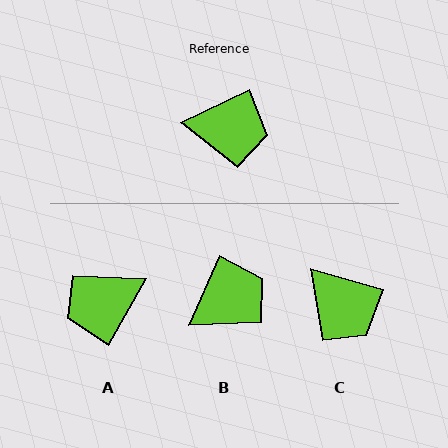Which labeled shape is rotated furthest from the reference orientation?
A, about 144 degrees away.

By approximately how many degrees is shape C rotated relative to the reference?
Approximately 41 degrees clockwise.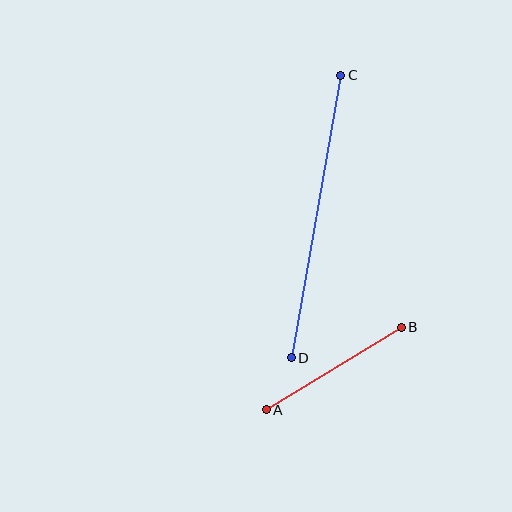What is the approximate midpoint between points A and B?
The midpoint is at approximately (334, 369) pixels.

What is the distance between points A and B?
The distance is approximately 158 pixels.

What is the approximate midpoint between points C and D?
The midpoint is at approximately (316, 216) pixels.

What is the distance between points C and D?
The distance is approximately 287 pixels.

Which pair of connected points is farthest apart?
Points C and D are farthest apart.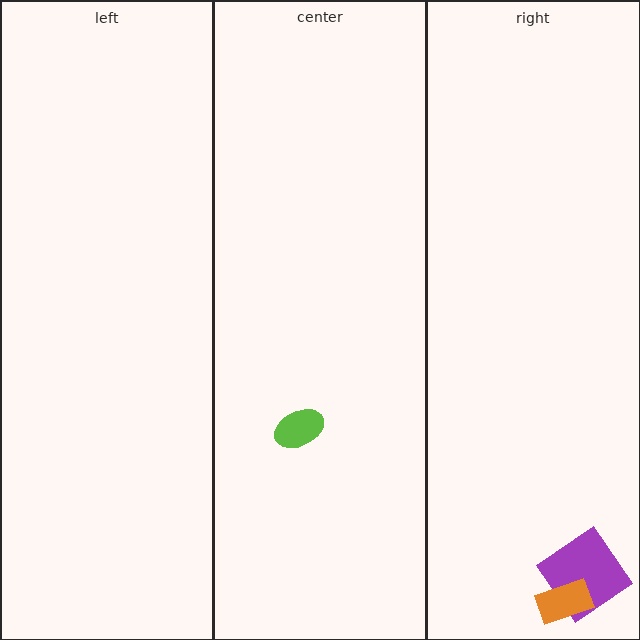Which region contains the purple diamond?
The right region.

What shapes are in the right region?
The purple diamond, the orange rectangle.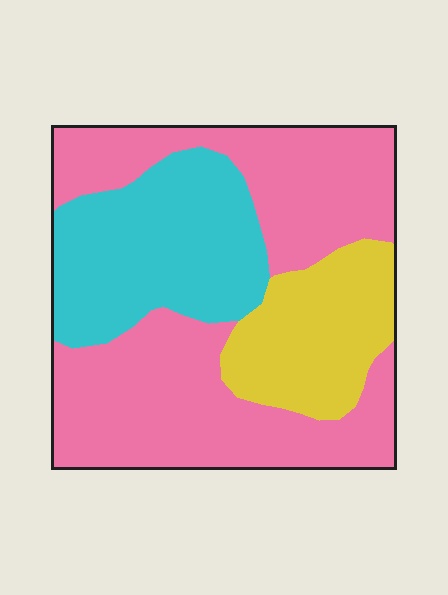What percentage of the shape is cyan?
Cyan takes up between a sixth and a third of the shape.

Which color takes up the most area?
Pink, at roughly 55%.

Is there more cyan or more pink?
Pink.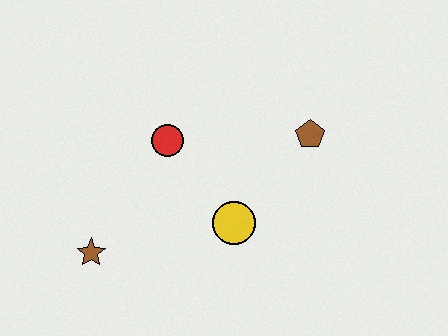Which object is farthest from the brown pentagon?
The brown star is farthest from the brown pentagon.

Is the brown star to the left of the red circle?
Yes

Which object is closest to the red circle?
The yellow circle is closest to the red circle.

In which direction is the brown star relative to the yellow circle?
The brown star is to the left of the yellow circle.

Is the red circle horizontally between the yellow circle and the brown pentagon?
No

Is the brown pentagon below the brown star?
No